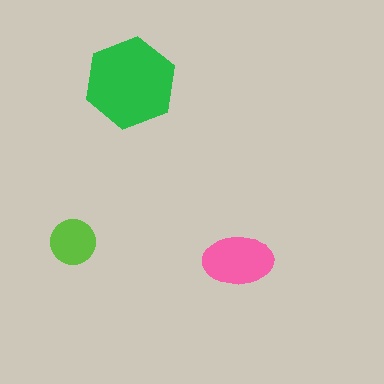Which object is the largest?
The green hexagon.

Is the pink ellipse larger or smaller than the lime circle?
Larger.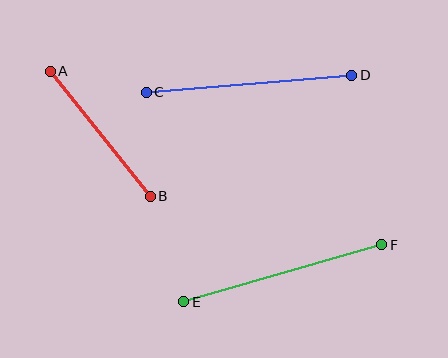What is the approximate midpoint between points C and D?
The midpoint is at approximately (249, 84) pixels.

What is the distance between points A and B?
The distance is approximately 160 pixels.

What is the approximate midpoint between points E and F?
The midpoint is at approximately (283, 273) pixels.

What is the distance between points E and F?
The distance is approximately 206 pixels.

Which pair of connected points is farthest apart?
Points E and F are farthest apart.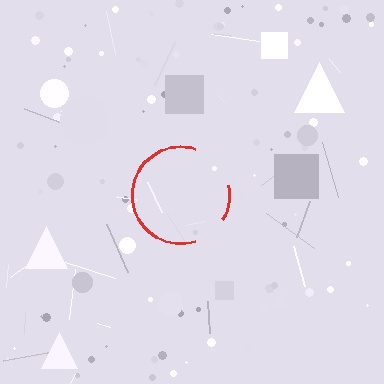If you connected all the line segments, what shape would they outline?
They would outline a circle.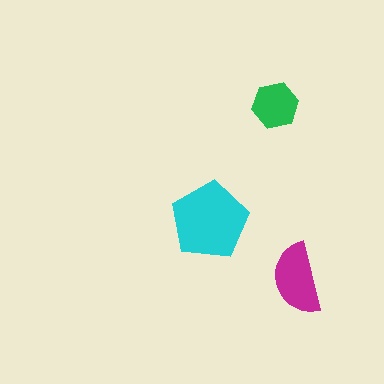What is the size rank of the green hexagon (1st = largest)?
3rd.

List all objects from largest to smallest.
The cyan pentagon, the magenta semicircle, the green hexagon.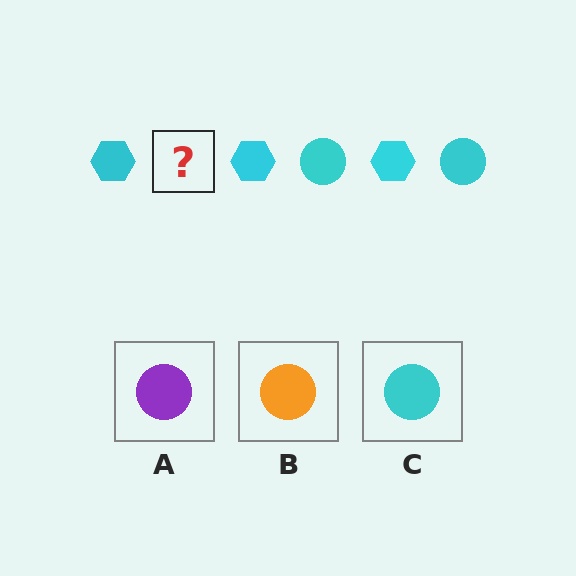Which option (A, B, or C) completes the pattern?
C.